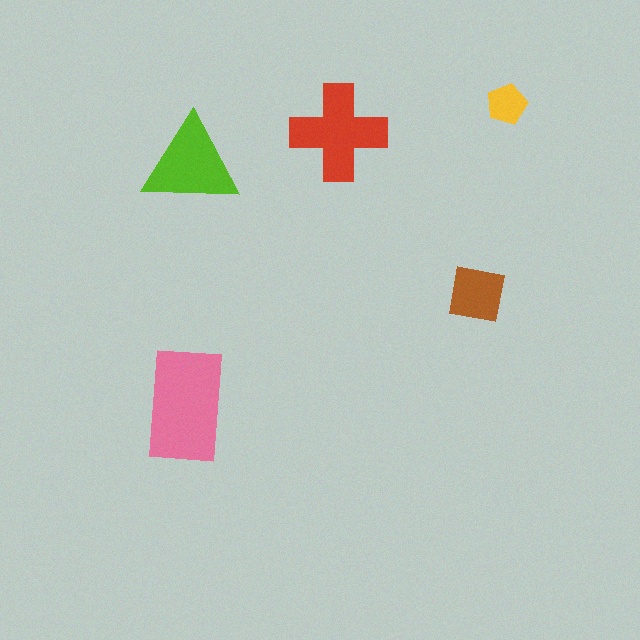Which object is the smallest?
The yellow pentagon.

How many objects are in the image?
There are 5 objects in the image.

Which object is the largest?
The pink rectangle.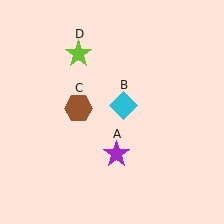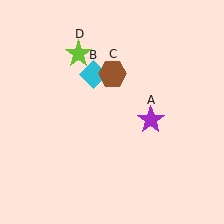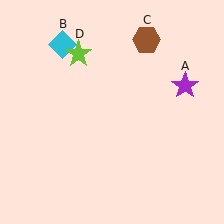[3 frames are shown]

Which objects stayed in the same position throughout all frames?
Lime star (object D) remained stationary.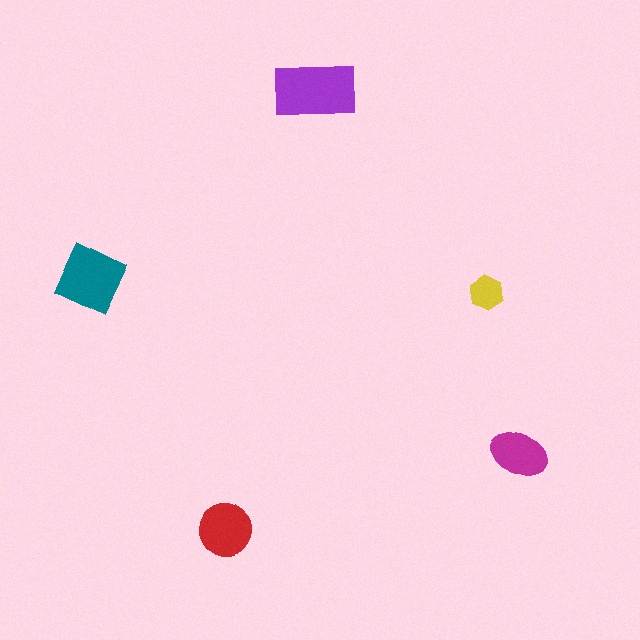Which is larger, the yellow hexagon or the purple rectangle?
The purple rectangle.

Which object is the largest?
The purple rectangle.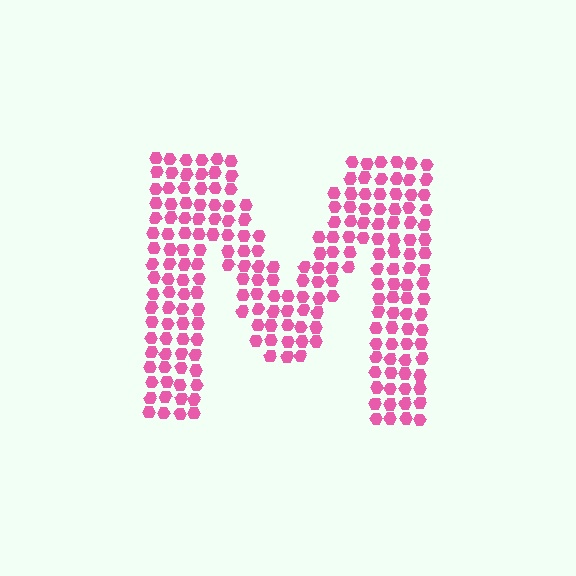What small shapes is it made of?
It is made of small hexagons.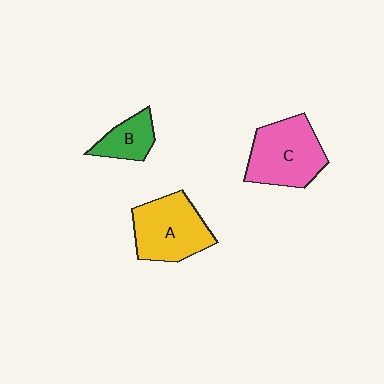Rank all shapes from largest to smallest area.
From largest to smallest: C (pink), A (yellow), B (green).